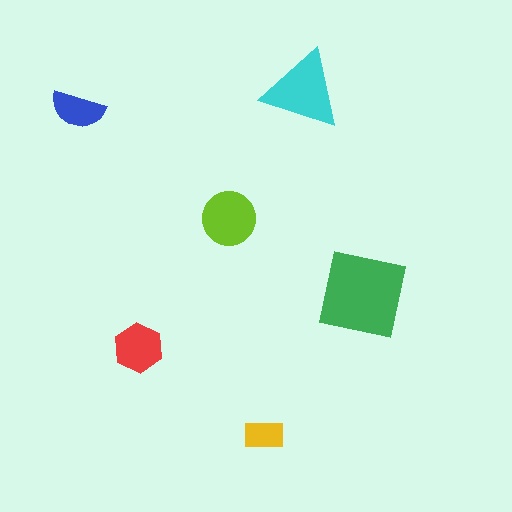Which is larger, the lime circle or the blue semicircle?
The lime circle.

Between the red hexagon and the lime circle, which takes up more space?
The lime circle.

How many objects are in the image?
There are 6 objects in the image.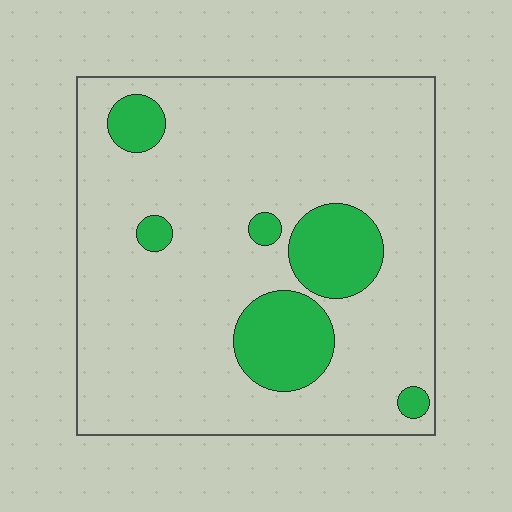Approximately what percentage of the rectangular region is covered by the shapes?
Approximately 15%.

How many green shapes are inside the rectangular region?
6.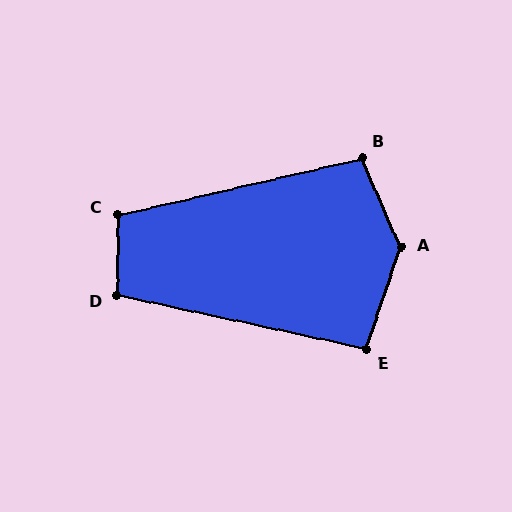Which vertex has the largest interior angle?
A, at approximately 138 degrees.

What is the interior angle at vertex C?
Approximately 103 degrees (obtuse).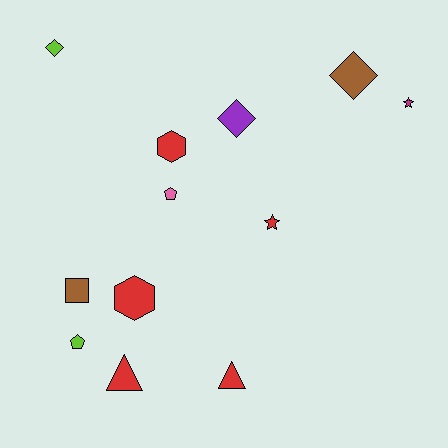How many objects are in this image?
There are 12 objects.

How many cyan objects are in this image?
There are no cyan objects.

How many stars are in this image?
There are 2 stars.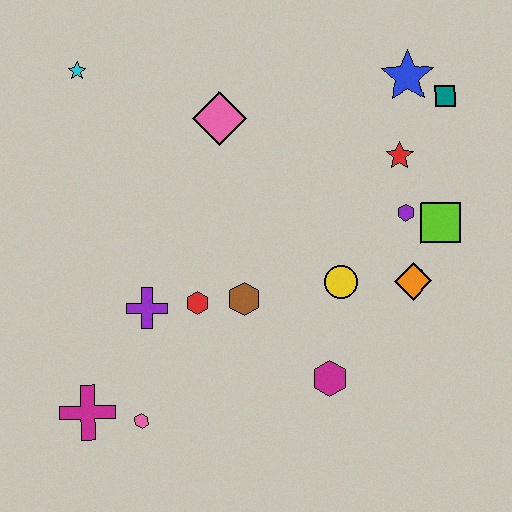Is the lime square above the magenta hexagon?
Yes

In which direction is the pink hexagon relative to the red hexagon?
The pink hexagon is below the red hexagon.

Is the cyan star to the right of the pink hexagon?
No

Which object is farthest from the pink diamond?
The magenta cross is farthest from the pink diamond.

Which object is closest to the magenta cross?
The pink hexagon is closest to the magenta cross.